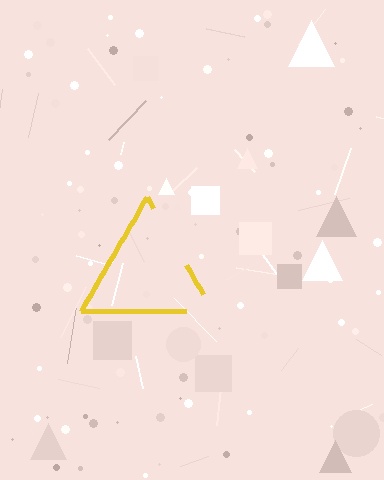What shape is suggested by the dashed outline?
The dashed outline suggests a triangle.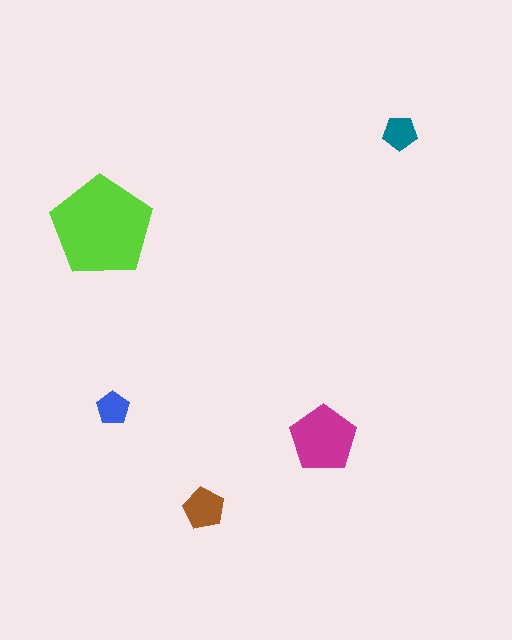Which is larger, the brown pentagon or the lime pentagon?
The lime one.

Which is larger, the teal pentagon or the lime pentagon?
The lime one.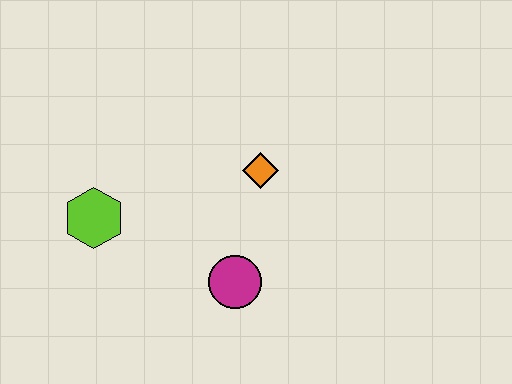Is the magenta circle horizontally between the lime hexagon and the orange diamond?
Yes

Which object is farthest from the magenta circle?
The lime hexagon is farthest from the magenta circle.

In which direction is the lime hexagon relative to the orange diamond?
The lime hexagon is to the left of the orange diamond.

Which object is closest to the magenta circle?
The orange diamond is closest to the magenta circle.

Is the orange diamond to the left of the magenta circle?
No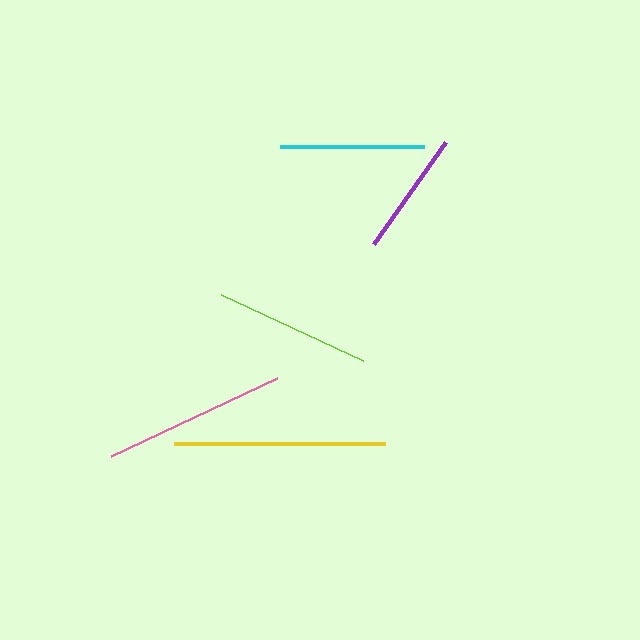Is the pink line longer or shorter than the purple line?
The pink line is longer than the purple line.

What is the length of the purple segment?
The purple segment is approximately 125 pixels long.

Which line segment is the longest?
The yellow line is the longest at approximately 211 pixels.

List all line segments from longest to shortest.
From longest to shortest: yellow, pink, lime, cyan, purple.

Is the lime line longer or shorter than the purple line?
The lime line is longer than the purple line.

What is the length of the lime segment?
The lime segment is approximately 157 pixels long.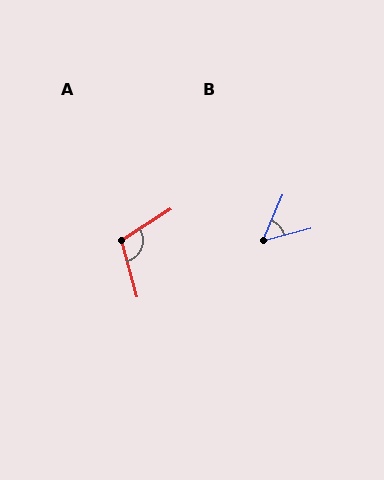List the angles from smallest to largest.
B (52°), A (107°).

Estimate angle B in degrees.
Approximately 52 degrees.